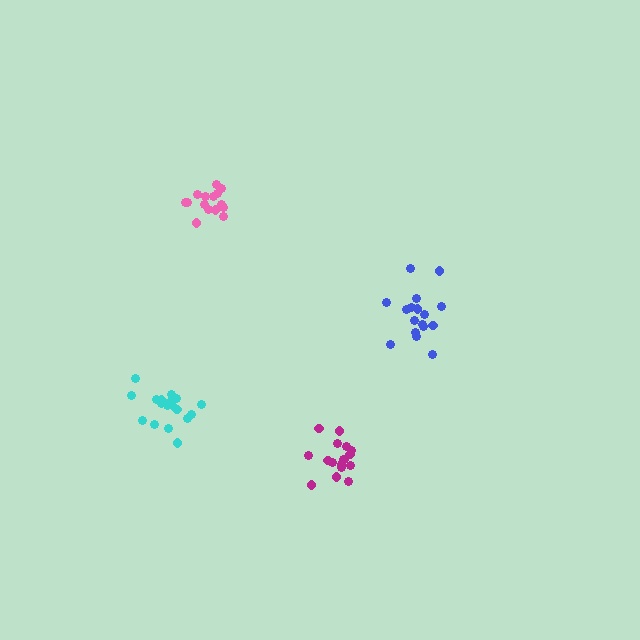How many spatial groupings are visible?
There are 4 spatial groupings.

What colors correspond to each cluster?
The clusters are colored: cyan, magenta, pink, blue.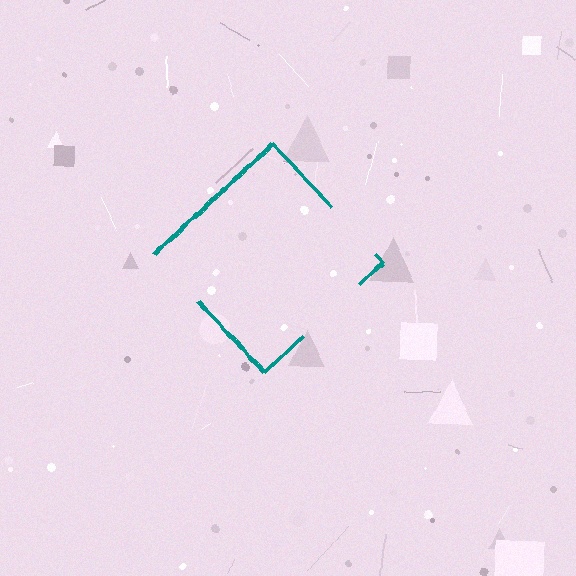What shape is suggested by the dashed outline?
The dashed outline suggests a diamond.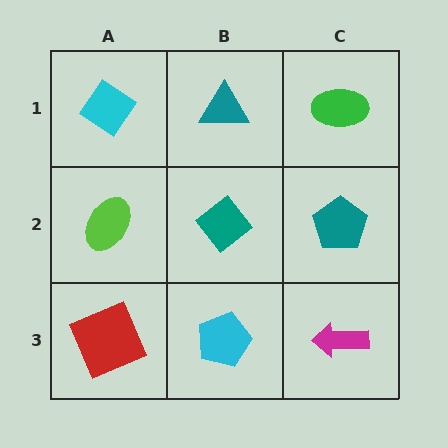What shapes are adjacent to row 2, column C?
A green ellipse (row 1, column C), a magenta arrow (row 3, column C), a teal diamond (row 2, column B).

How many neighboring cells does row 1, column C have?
2.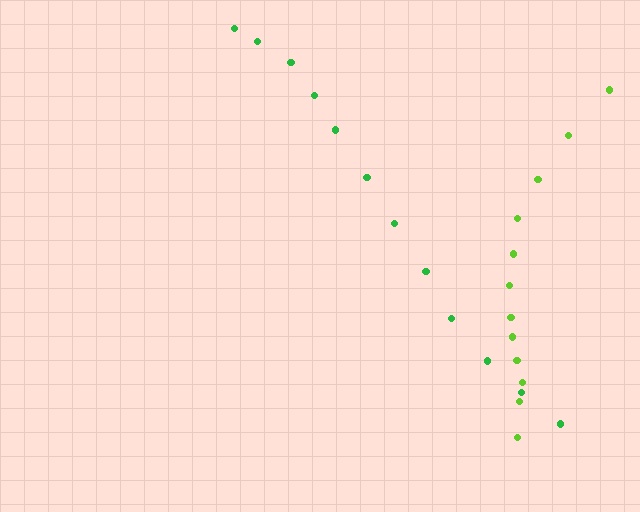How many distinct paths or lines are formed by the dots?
There are 2 distinct paths.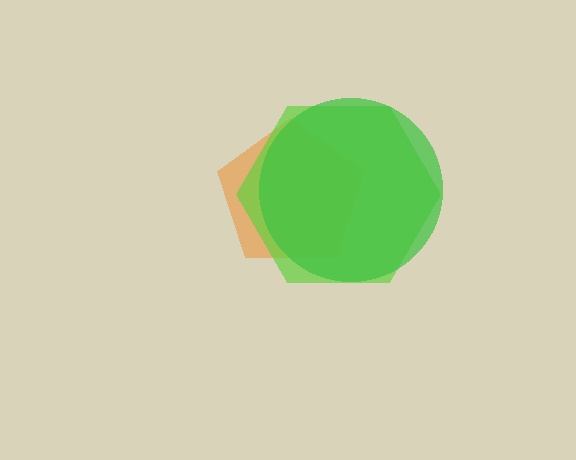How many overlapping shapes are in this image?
There are 3 overlapping shapes in the image.